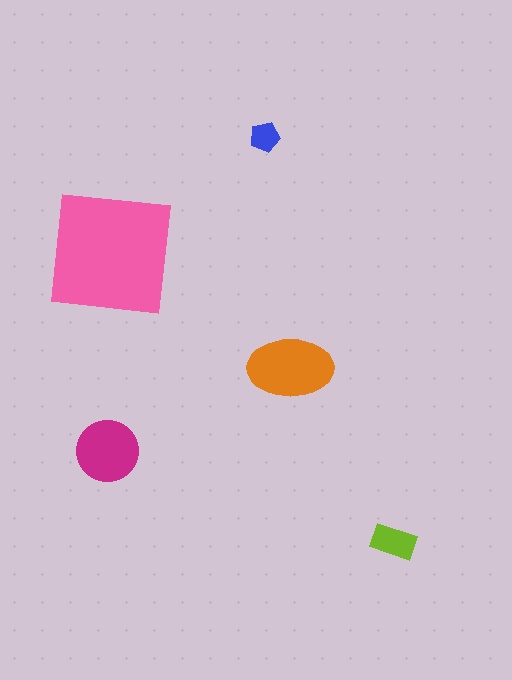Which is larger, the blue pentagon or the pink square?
The pink square.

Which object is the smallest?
The blue pentagon.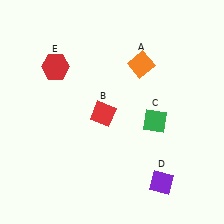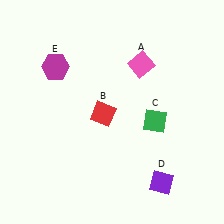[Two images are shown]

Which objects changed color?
A changed from orange to pink. E changed from red to magenta.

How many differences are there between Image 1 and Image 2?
There are 2 differences between the two images.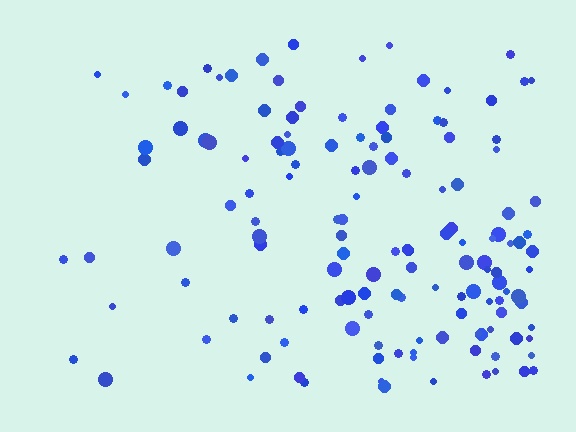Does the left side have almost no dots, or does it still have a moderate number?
Still a moderate number, just noticeably fewer than the right.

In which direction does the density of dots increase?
From left to right, with the right side densest.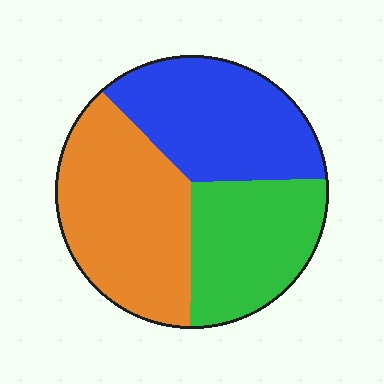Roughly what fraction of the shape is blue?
Blue covers around 35% of the shape.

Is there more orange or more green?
Orange.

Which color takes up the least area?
Green, at roughly 30%.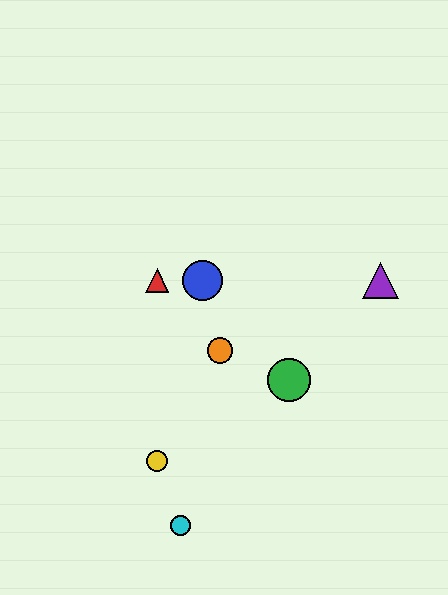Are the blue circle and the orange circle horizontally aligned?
No, the blue circle is at y≈281 and the orange circle is at y≈350.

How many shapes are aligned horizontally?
3 shapes (the red triangle, the blue circle, the purple triangle) are aligned horizontally.